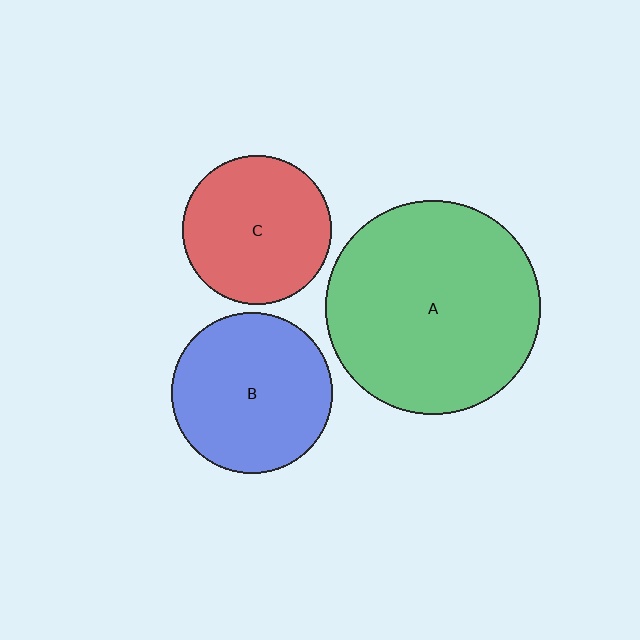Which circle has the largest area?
Circle A (green).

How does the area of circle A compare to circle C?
Approximately 2.1 times.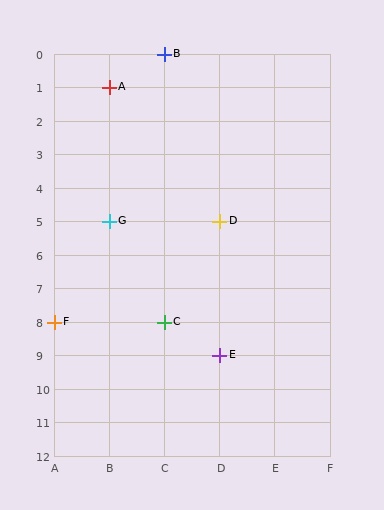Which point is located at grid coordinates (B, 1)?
Point A is at (B, 1).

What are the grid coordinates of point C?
Point C is at grid coordinates (C, 8).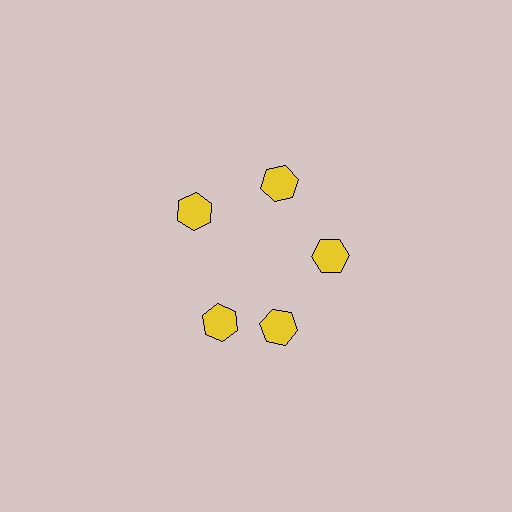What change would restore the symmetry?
The symmetry would be restored by rotating it back into even spacing with its neighbors so that all 5 hexagons sit at equal angles and equal distance from the center.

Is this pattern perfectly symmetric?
No. The 5 yellow hexagons are arranged in a ring, but one element near the 8 o'clock position is rotated out of alignment along the ring, breaking the 5-fold rotational symmetry.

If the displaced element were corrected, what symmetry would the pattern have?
It would have 5-fold rotational symmetry — the pattern would map onto itself every 72 degrees.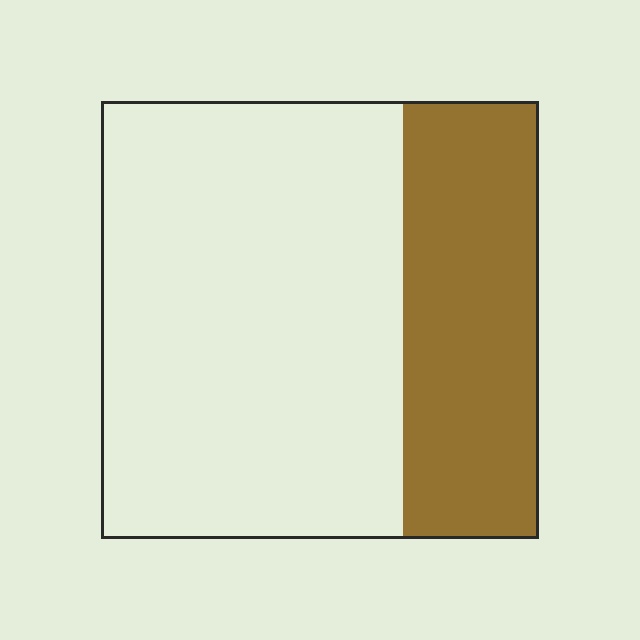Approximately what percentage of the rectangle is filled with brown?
Approximately 30%.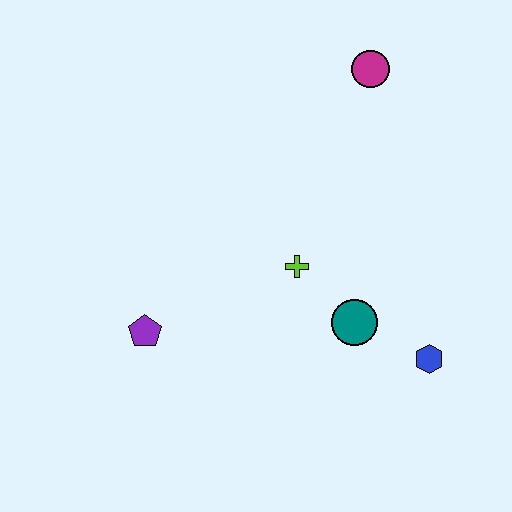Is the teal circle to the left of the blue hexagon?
Yes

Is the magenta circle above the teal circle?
Yes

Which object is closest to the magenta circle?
The lime cross is closest to the magenta circle.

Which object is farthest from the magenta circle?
The purple pentagon is farthest from the magenta circle.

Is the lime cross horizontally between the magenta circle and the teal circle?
No